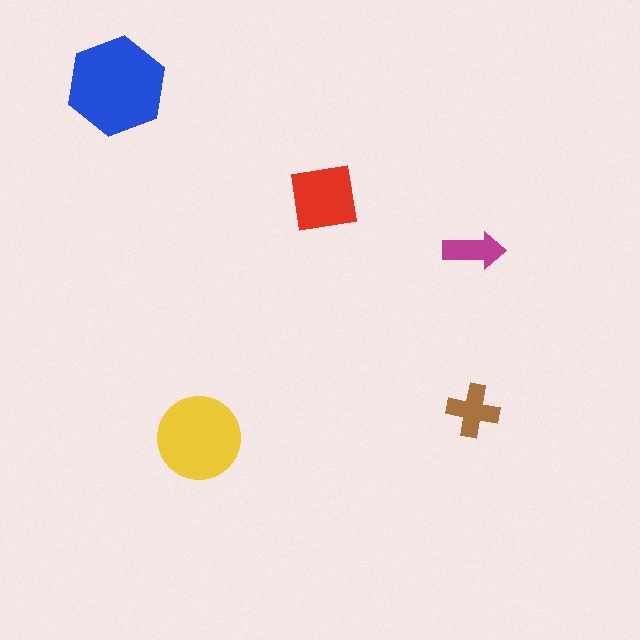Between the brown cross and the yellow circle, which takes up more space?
The yellow circle.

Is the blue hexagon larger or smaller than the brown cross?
Larger.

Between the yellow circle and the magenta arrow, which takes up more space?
The yellow circle.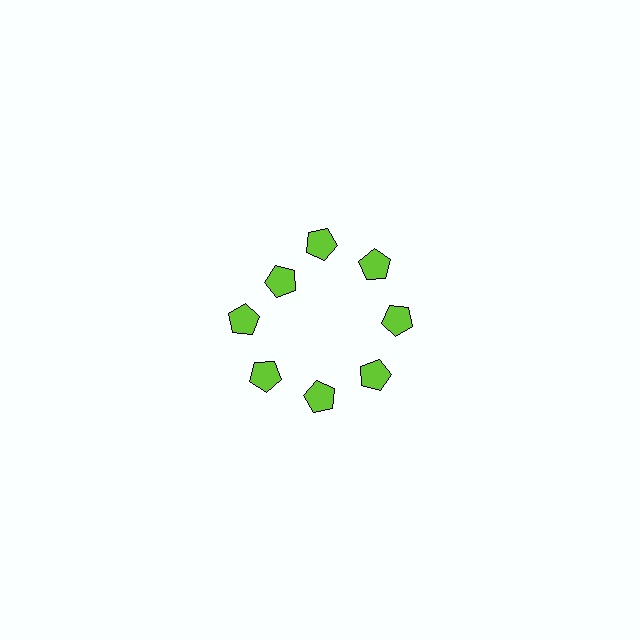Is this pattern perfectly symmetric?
No. The 8 lime pentagons are arranged in a ring, but one element near the 10 o'clock position is pulled inward toward the center, breaking the 8-fold rotational symmetry.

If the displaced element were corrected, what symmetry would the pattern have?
It would have 8-fold rotational symmetry — the pattern would map onto itself every 45 degrees.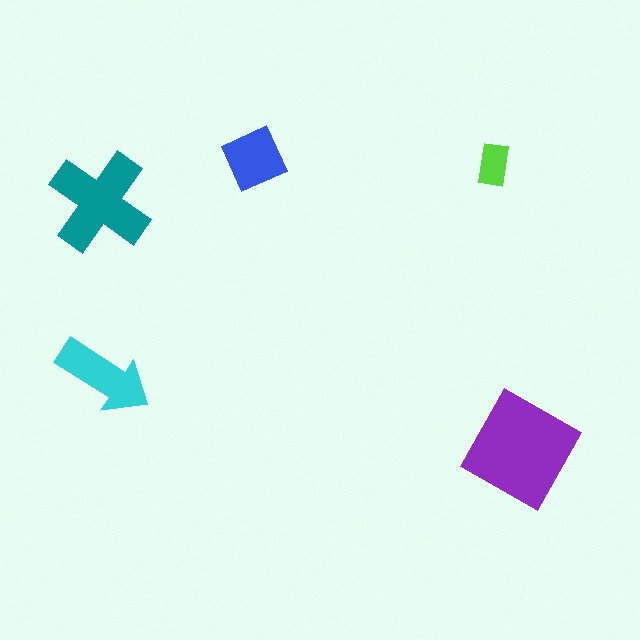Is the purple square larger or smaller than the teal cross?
Larger.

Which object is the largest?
The purple square.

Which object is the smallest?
The lime rectangle.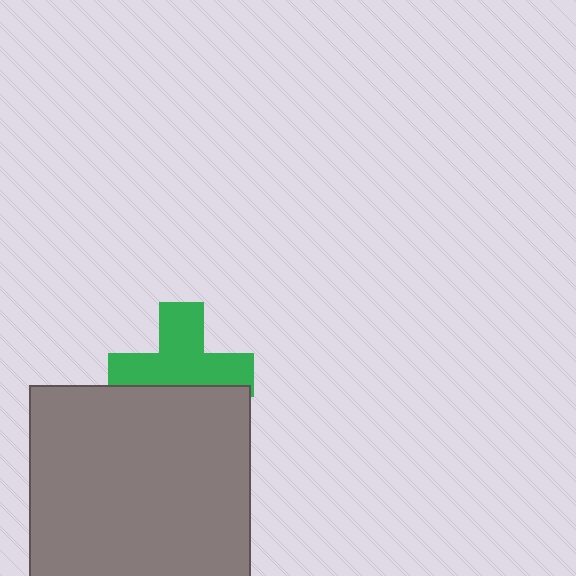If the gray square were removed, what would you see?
You would see the complete green cross.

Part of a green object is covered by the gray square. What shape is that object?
It is a cross.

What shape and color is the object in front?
The object in front is a gray square.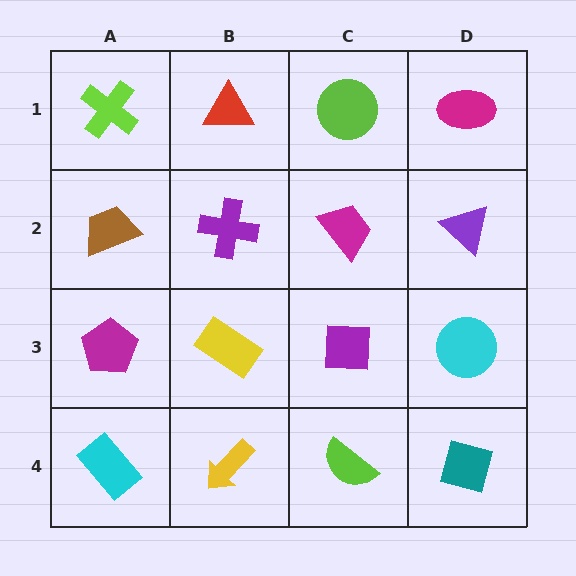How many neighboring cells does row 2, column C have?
4.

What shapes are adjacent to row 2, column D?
A magenta ellipse (row 1, column D), a cyan circle (row 3, column D), a magenta trapezoid (row 2, column C).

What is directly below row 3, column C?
A lime semicircle.